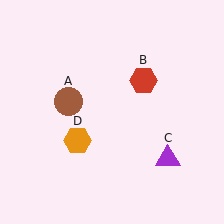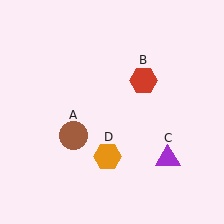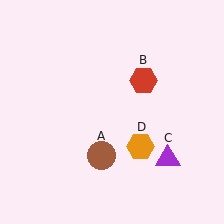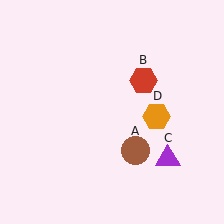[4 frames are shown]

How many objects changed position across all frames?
2 objects changed position: brown circle (object A), orange hexagon (object D).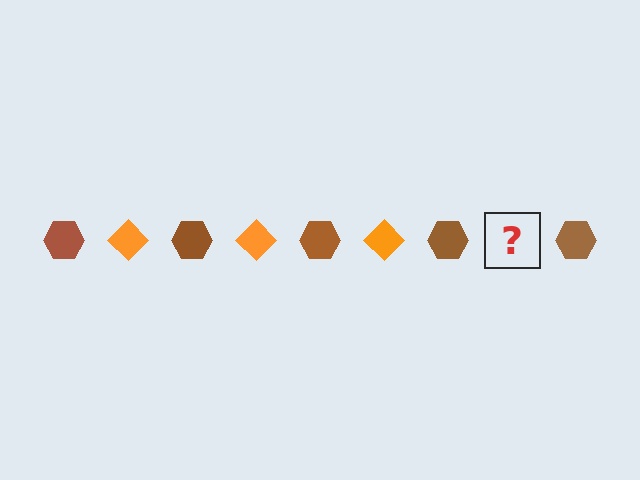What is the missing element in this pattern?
The missing element is an orange diamond.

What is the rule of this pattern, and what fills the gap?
The rule is that the pattern alternates between brown hexagon and orange diamond. The gap should be filled with an orange diamond.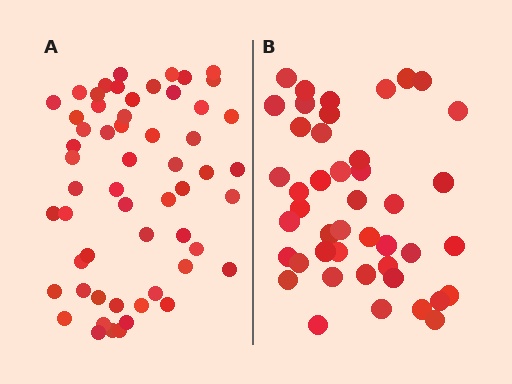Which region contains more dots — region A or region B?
Region A (the left region) has more dots.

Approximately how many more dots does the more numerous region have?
Region A has approximately 15 more dots than region B.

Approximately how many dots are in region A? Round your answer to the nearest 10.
About 60 dots. (The exact count is 57, which rounds to 60.)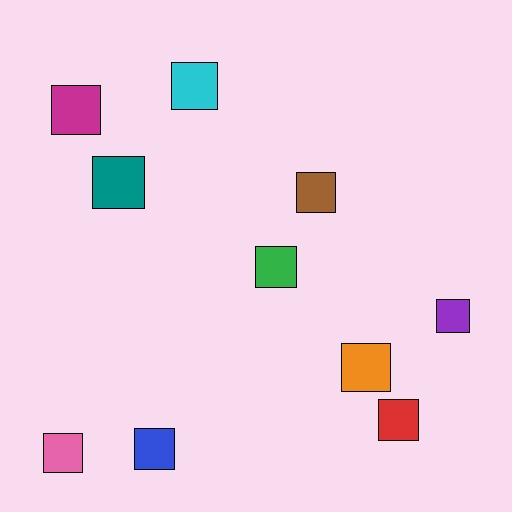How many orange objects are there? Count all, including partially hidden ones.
There is 1 orange object.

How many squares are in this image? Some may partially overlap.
There are 10 squares.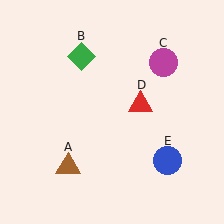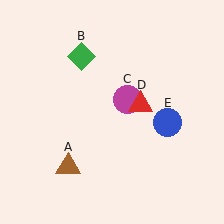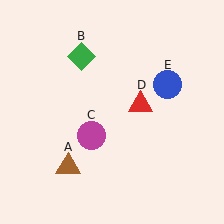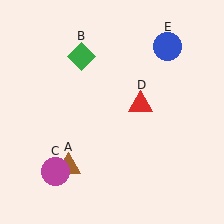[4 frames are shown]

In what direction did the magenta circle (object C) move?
The magenta circle (object C) moved down and to the left.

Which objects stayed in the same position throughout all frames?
Brown triangle (object A) and green diamond (object B) and red triangle (object D) remained stationary.